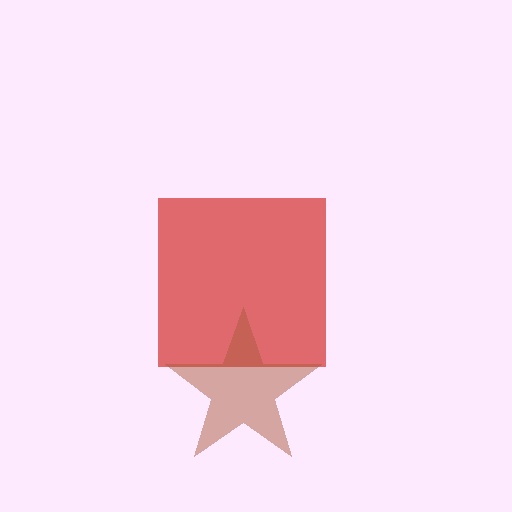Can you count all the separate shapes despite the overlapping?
Yes, there are 2 separate shapes.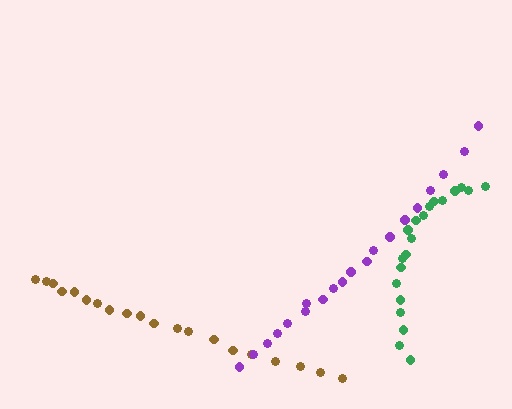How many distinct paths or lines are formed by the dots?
There are 3 distinct paths.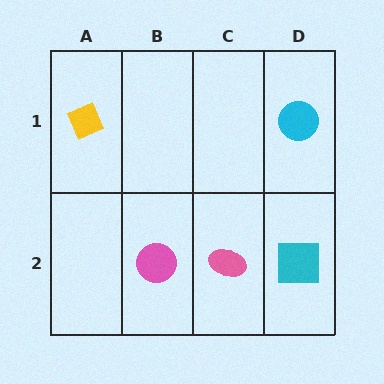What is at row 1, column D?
A cyan circle.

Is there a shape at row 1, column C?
No, that cell is empty.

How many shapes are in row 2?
3 shapes.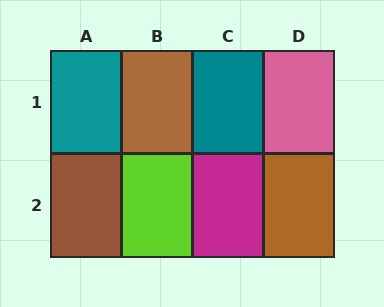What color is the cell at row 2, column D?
Brown.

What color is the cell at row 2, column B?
Lime.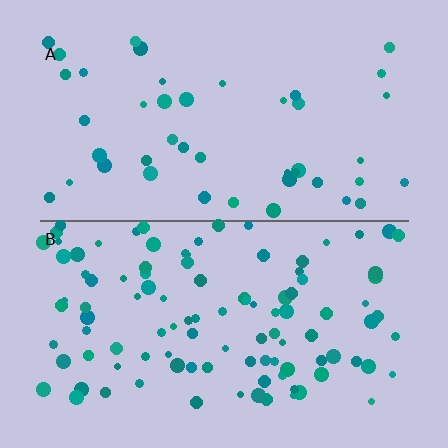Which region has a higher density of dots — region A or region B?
B (the bottom).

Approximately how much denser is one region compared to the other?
Approximately 2.4× — region B over region A.